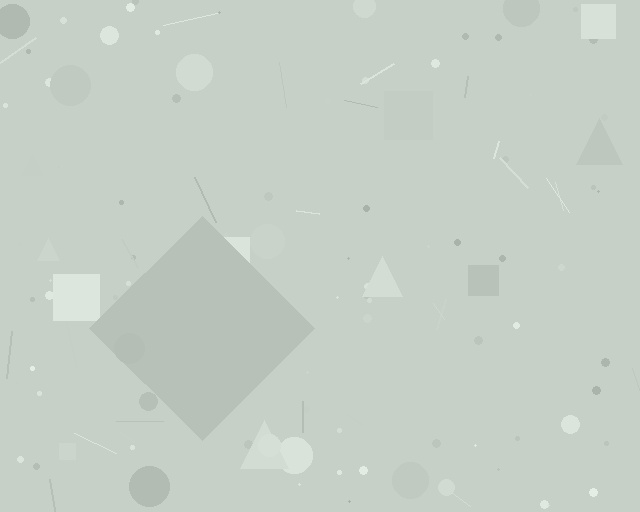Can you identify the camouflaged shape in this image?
The camouflaged shape is a diamond.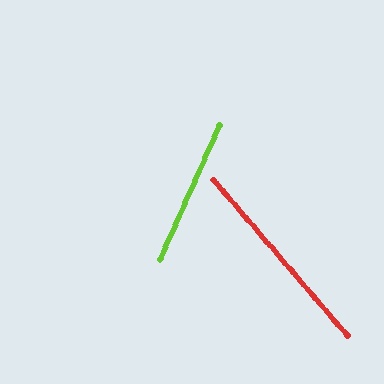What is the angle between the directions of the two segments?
Approximately 64 degrees.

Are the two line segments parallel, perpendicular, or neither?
Neither parallel nor perpendicular — they differ by about 64°.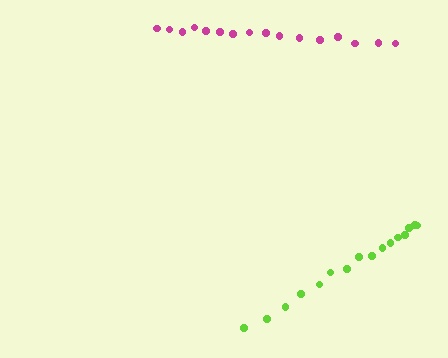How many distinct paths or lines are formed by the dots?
There are 2 distinct paths.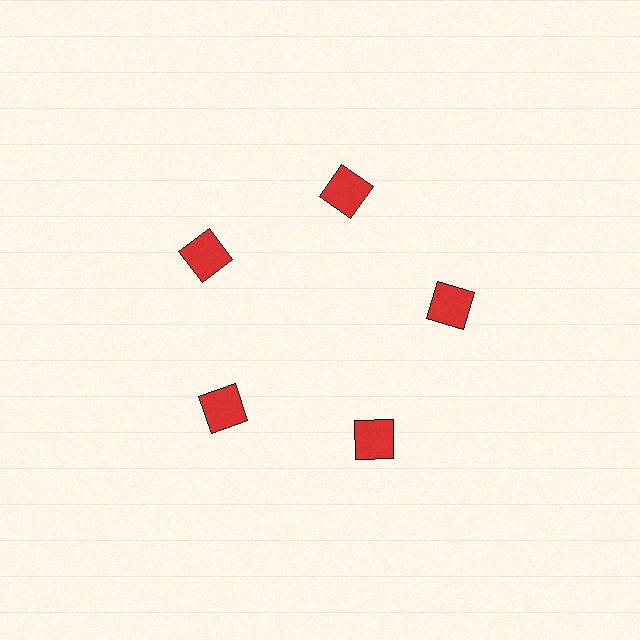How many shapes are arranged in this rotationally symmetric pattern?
There are 5 shapes, arranged in 5 groups of 1.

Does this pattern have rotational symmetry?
Yes, this pattern has 5-fold rotational symmetry. It looks the same after rotating 72 degrees around the center.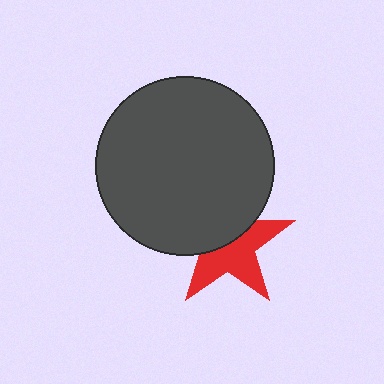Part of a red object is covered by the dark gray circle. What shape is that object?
It is a star.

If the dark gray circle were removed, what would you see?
You would see the complete red star.